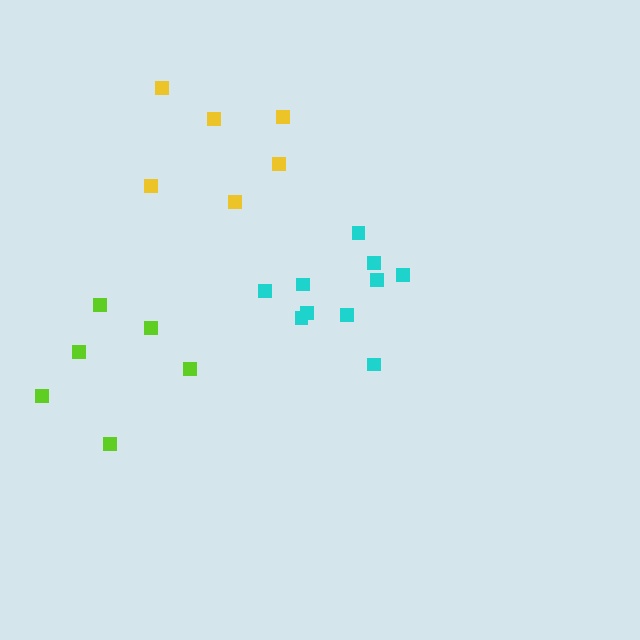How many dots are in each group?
Group 1: 10 dots, Group 2: 6 dots, Group 3: 6 dots (22 total).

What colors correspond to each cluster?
The clusters are colored: cyan, lime, yellow.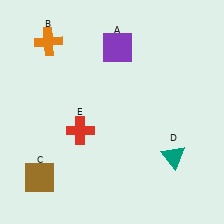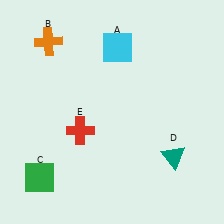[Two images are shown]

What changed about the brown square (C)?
In Image 1, C is brown. In Image 2, it changed to green.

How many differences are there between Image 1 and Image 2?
There are 2 differences between the two images.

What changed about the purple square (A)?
In Image 1, A is purple. In Image 2, it changed to cyan.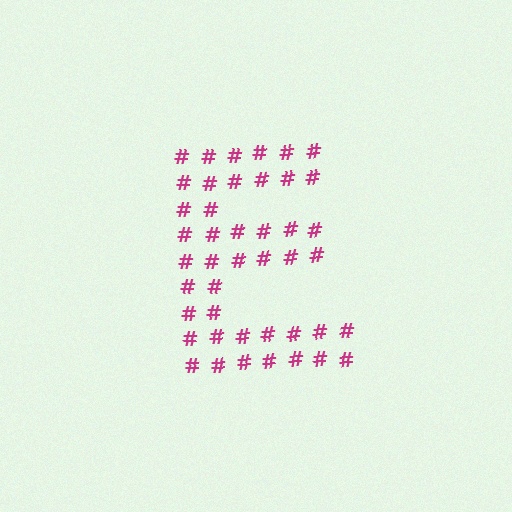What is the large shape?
The large shape is the letter E.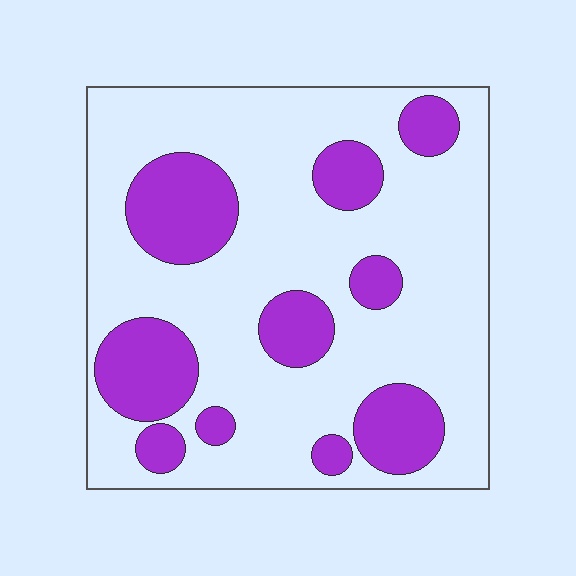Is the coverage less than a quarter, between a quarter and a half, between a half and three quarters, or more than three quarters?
Between a quarter and a half.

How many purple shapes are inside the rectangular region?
10.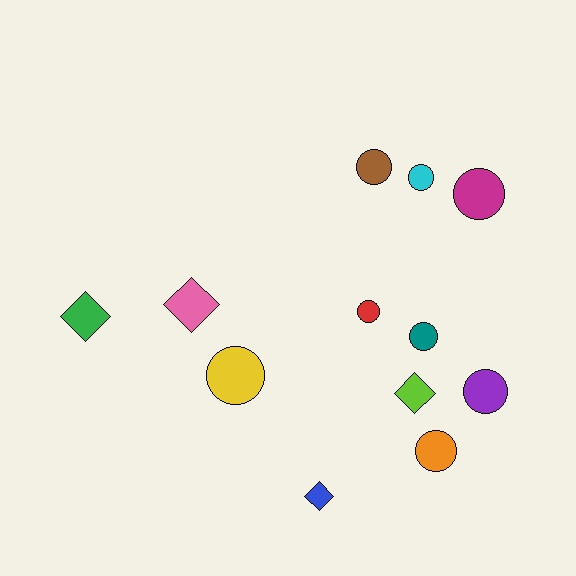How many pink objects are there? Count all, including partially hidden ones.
There is 1 pink object.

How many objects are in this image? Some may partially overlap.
There are 12 objects.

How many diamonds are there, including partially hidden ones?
There are 4 diamonds.